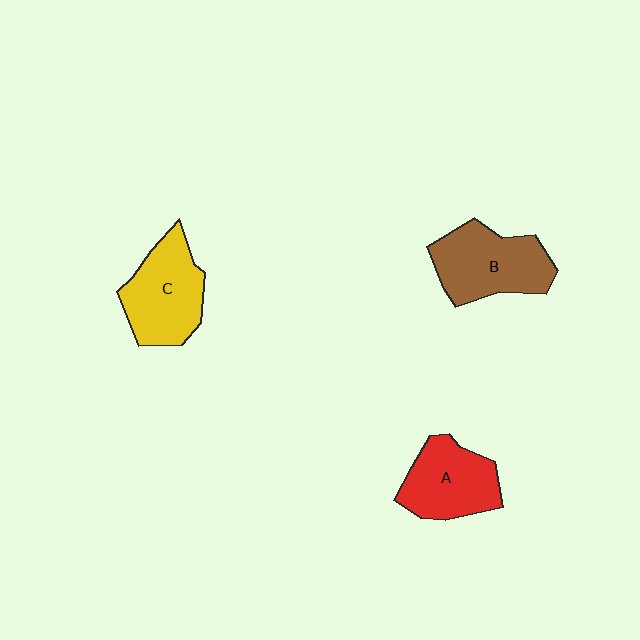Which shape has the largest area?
Shape B (brown).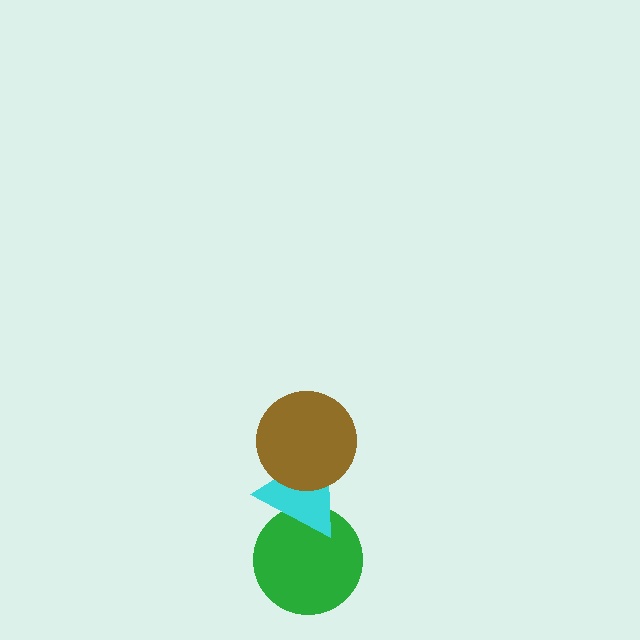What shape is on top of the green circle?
The cyan triangle is on top of the green circle.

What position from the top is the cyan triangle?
The cyan triangle is 2nd from the top.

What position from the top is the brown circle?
The brown circle is 1st from the top.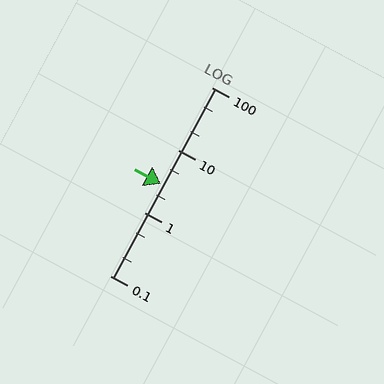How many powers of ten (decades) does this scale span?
The scale spans 3 decades, from 0.1 to 100.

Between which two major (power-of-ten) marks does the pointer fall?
The pointer is between 1 and 10.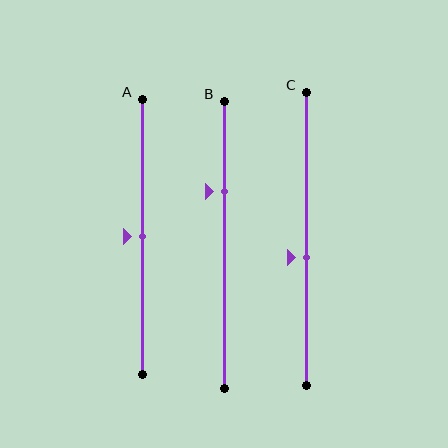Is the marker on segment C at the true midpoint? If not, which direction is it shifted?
No, the marker on segment C is shifted downward by about 6% of the segment length.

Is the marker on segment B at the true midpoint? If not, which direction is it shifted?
No, the marker on segment B is shifted upward by about 18% of the segment length.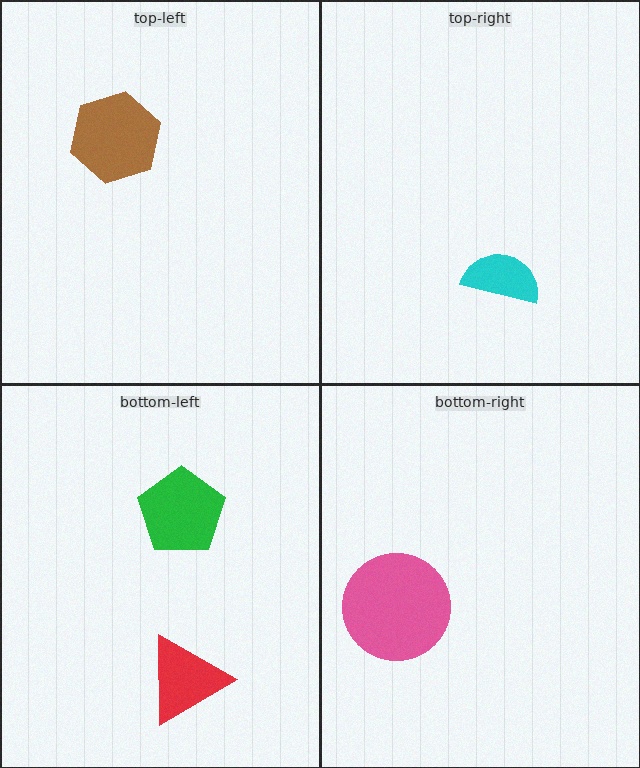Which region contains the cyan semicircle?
The top-right region.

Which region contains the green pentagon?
The bottom-left region.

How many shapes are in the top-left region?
1.